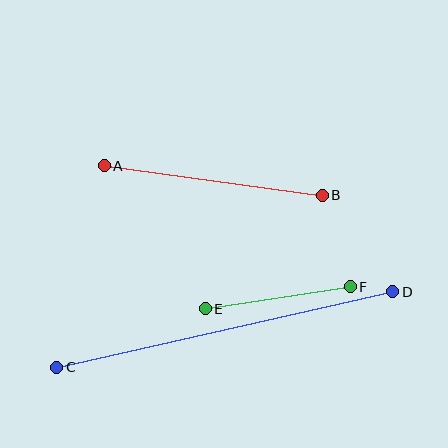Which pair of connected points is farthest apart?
Points C and D are farthest apart.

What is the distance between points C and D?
The distance is approximately 345 pixels.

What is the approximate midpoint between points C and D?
The midpoint is at approximately (225, 330) pixels.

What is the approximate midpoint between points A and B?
The midpoint is at approximately (213, 181) pixels.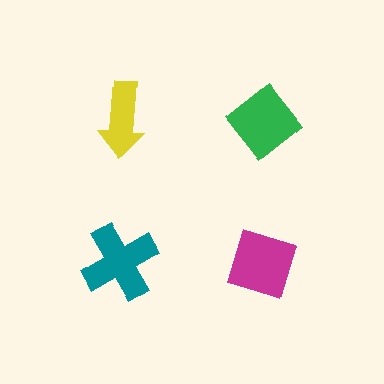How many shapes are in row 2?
2 shapes.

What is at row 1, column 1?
A yellow arrow.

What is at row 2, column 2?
A magenta diamond.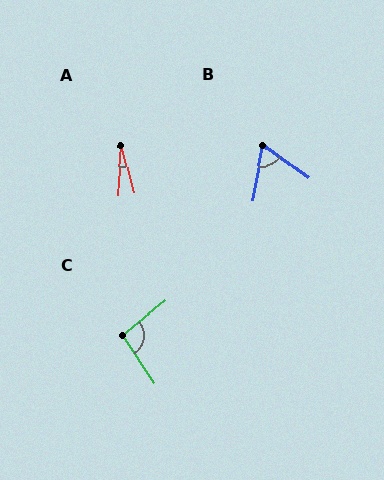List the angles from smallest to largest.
A (19°), B (65°), C (95°).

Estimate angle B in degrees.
Approximately 65 degrees.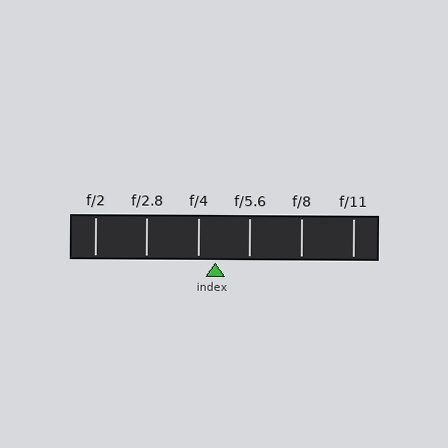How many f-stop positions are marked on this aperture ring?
There are 6 f-stop positions marked.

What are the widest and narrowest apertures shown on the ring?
The widest aperture shown is f/2 and the narrowest is f/11.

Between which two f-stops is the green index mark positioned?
The index mark is between f/4 and f/5.6.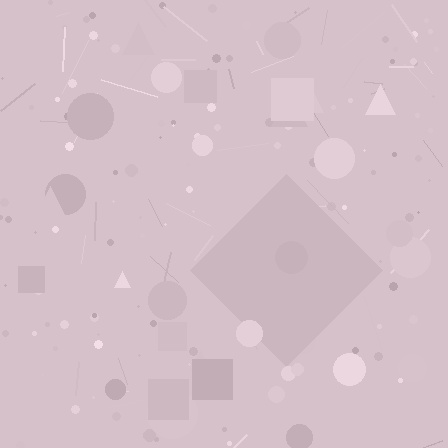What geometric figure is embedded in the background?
A diamond is embedded in the background.